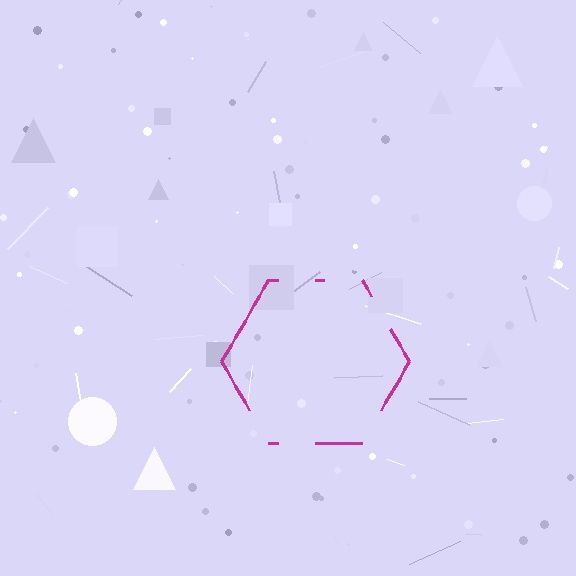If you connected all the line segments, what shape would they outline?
They would outline a hexagon.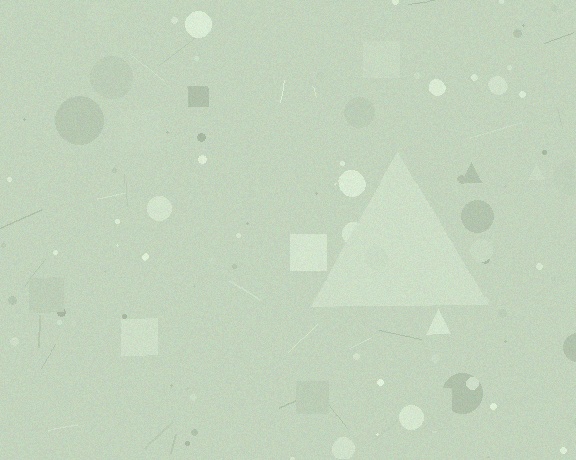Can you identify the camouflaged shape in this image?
The camouflaged shape is a triangle.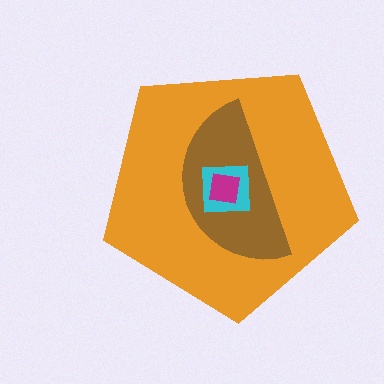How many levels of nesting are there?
4.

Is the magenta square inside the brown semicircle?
Yes.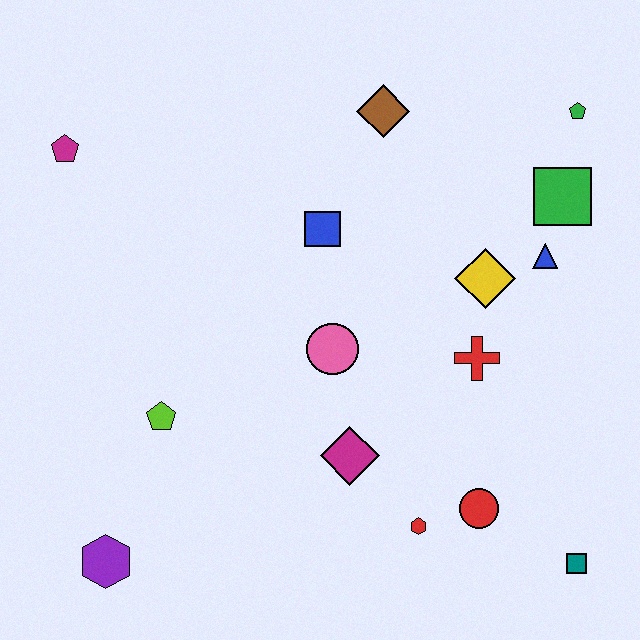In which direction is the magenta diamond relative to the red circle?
The magenta diamond is to the left of the red circle.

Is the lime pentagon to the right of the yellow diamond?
No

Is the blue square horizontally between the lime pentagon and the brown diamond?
Yes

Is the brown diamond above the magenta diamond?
Yes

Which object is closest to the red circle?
The red hexagon is closest to the red circle.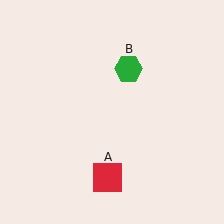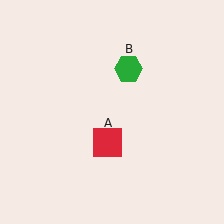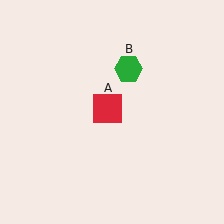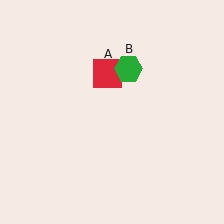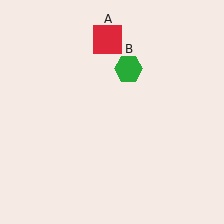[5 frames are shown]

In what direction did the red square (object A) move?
The red square (object A) moved up.